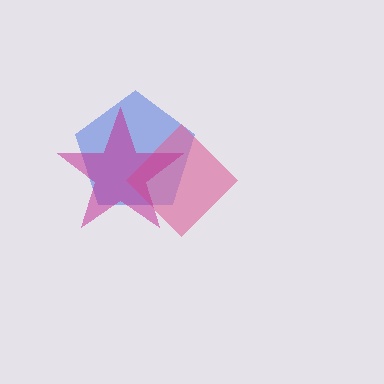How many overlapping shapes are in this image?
There are 3 overlapping shapes in the image.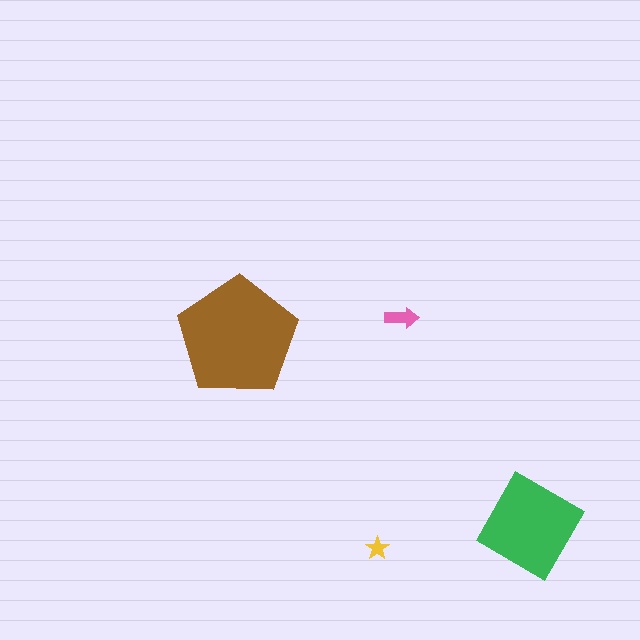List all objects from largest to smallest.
The brown pentagon, the green diamond, the pink arrow, the yellow star.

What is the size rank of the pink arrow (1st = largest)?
3rd.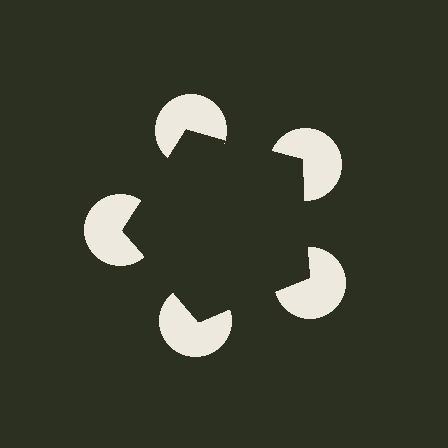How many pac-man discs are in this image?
There are 5 — one at each vertex of the illusory pentagon.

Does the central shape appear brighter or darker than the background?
It typically appears slightly darker than the background, even though no actual brightness change is drawn.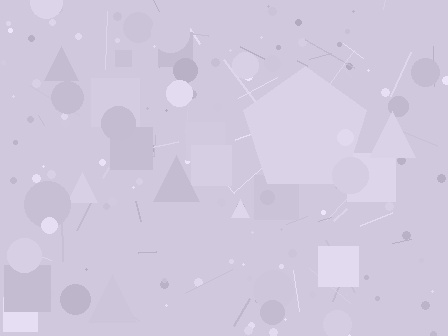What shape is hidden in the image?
A pentagon is hidden in the image.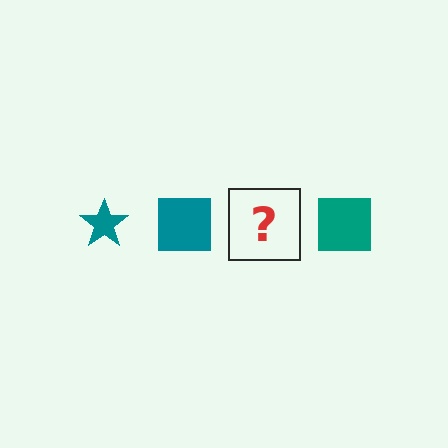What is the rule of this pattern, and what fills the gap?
The rule is that the pattern cycles through star, square shapes in teal. The gap should be filled with a teal star.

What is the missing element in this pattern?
The missing element is a teal star.